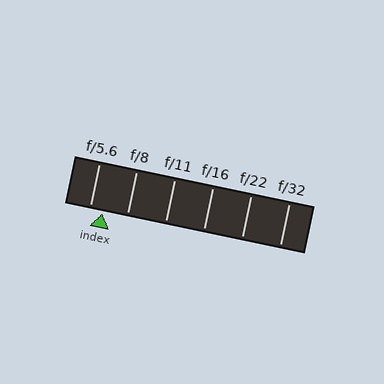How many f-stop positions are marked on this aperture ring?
There are 6 f-stop positions marked.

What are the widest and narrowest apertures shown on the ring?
The widest aperture shown is f/5.6 and the narrowest is f/32.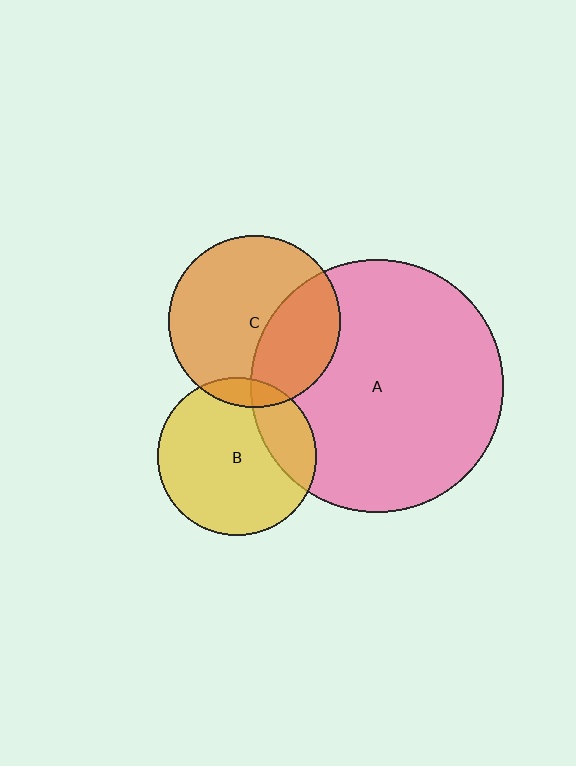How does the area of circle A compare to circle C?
Approximately 2.2 times.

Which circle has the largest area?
Circle A (pink).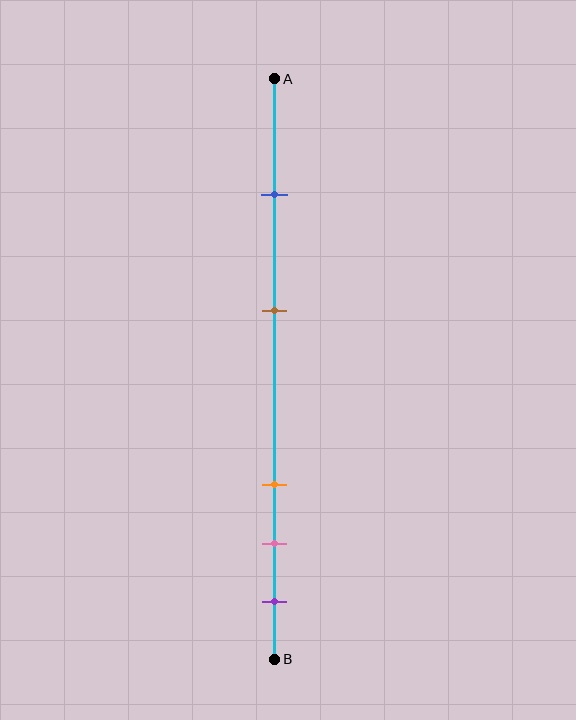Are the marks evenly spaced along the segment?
No, the marks are not evenly spaced.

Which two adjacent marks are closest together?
The pink and purple marks are the closest adjacent pair.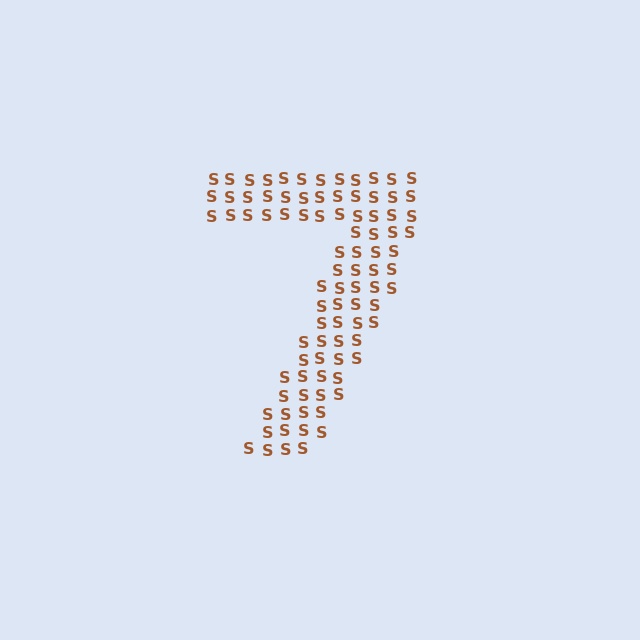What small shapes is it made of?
It is made of small letter S's.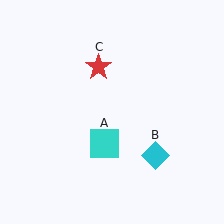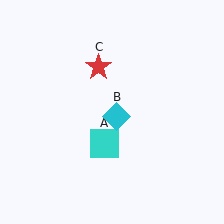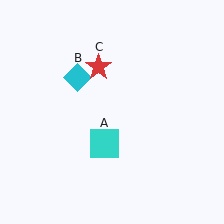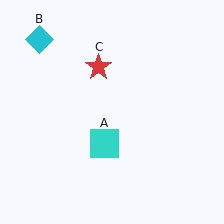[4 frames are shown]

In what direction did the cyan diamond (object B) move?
The cyan diamond (object B) moved up and to the left.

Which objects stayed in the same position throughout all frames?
Cyan square (object A) and red star (object C) remained stationary.